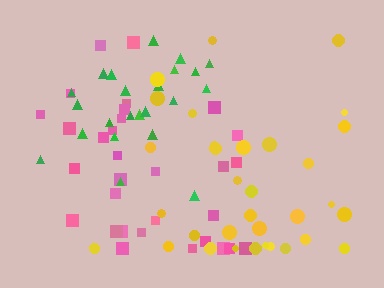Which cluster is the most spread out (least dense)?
Pink.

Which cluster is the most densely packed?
Green.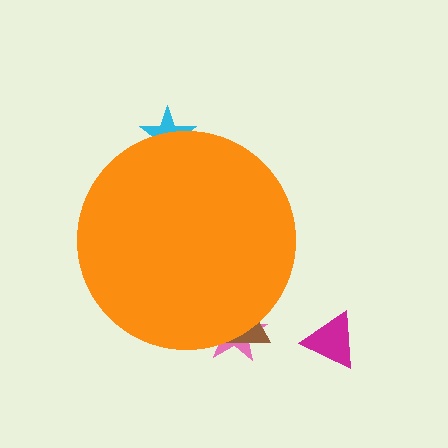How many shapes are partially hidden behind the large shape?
3 shapes are partially hidden.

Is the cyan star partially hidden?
Yes, the cyan star is partially hidden behind the orange circle.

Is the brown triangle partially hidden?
Yes, the brown triangle is partially hidden behind the orange circle.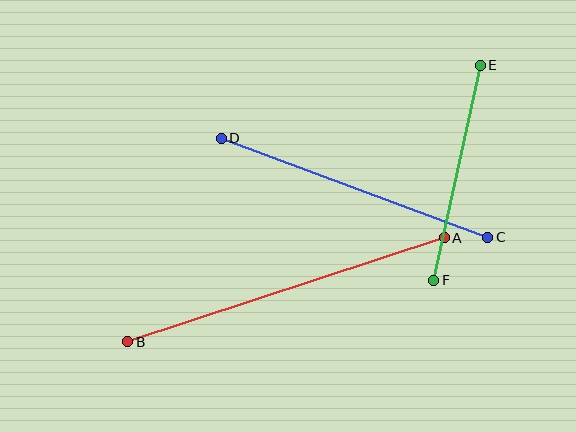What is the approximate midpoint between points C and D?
The midpoint is at approximately (354, 188) pixels.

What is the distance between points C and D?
The distance is approximately 284 pixels.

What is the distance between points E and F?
The distance is approximately 220 pixels.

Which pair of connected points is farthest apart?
Points A and B are farthest apart.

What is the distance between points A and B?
The distance is approximately 333 pixels.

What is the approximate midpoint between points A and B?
The midpoint is at approximately (286, 290) pixels.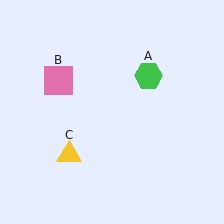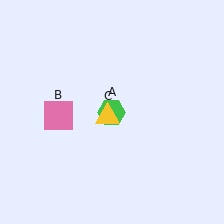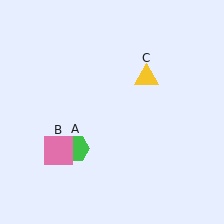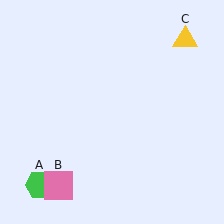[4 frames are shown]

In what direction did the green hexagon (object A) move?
The green hexagon (object A) moved down and to the left.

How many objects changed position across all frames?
3 objects changed position: green hexagon (object A), pink square (object B), yellow triangle (object C).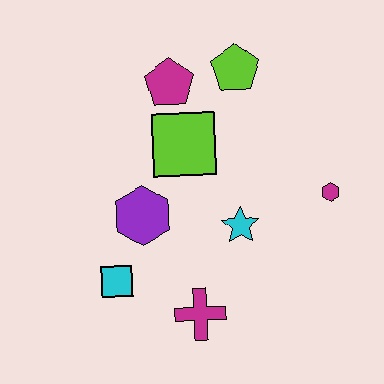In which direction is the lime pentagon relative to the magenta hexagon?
The lime pentagon is above the magenta hexagon.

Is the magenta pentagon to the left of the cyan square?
No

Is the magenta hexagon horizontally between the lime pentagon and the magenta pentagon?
No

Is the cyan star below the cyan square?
No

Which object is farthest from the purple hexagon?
The magenta hexagon is farthest from the purple hexagon.